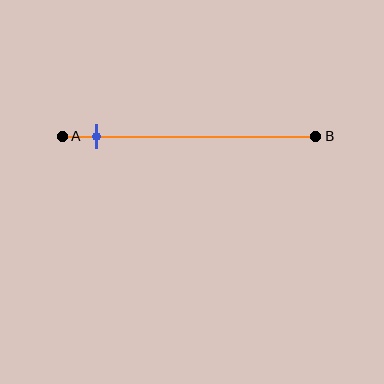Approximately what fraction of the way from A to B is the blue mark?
The blue mark is approximately 15% of the way from A to B.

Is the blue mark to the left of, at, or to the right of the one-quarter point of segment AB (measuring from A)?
The blue mark is to the left of the one-quarter point of segment AB.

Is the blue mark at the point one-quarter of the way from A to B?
No, the mark is at about 15% from A, not at the 25% one-quarter point.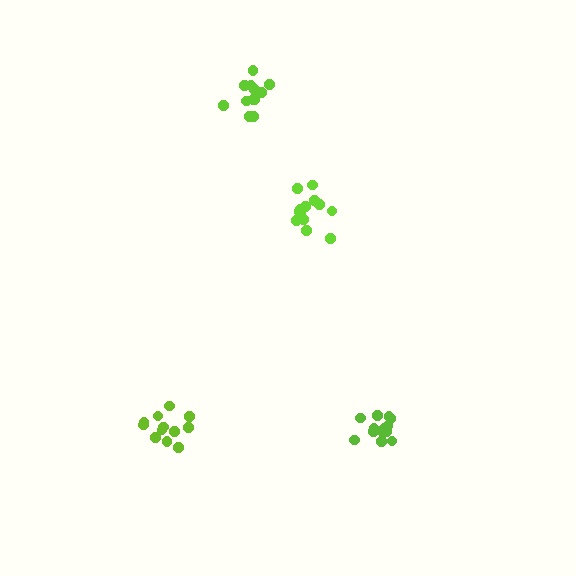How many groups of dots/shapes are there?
There are 4 groups.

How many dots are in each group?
Group 1: 12 dots, Group 2: 13 dots, Group 3: 14 dots, Group 4: 13 dots (52 total).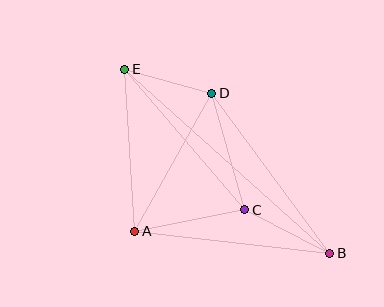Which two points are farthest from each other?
Points B and E are farthest from each other.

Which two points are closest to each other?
Points D and E are closest to each other.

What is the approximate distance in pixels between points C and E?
The distance between C and E is approximately 184 pixels.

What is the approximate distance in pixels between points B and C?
The distance between B and C is approximately 96 pixels.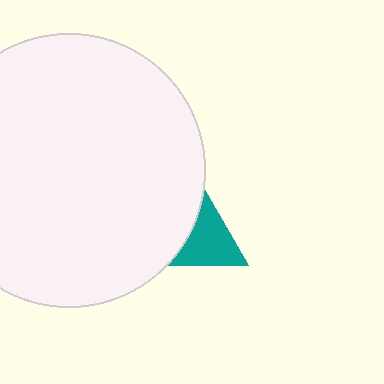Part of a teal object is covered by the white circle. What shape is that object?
It is a triangle.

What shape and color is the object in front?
The object in front is a white circle.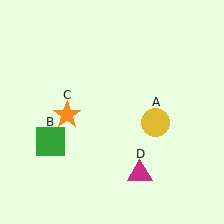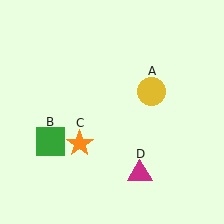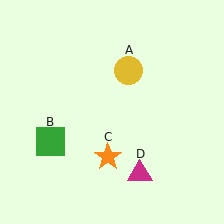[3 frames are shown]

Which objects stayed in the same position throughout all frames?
Green square (object B) and magenta triangle (object D) remained stationary.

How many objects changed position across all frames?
2 objects changed position: yellow circle (object A), orange star (object C).